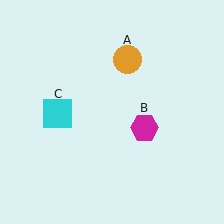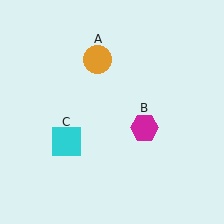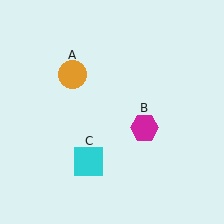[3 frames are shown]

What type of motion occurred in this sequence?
The orange circle (object A), cyan square (object C) rotated counterclockwise around the center of the scene.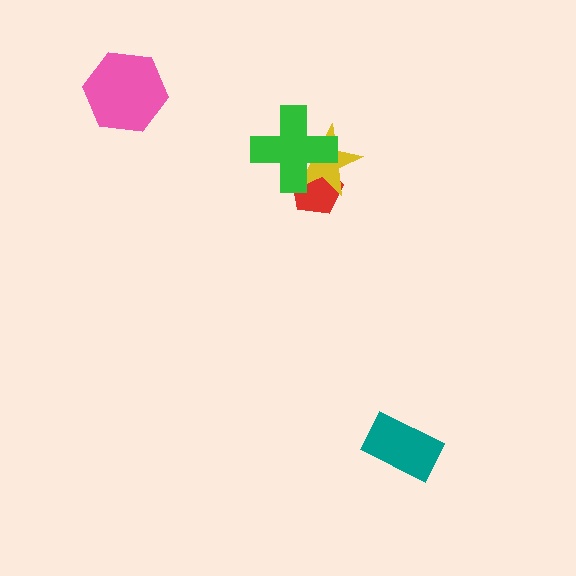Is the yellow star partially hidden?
Yes, it is partially covered by another shape.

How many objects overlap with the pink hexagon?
0 objects overlap with the pink hexagon.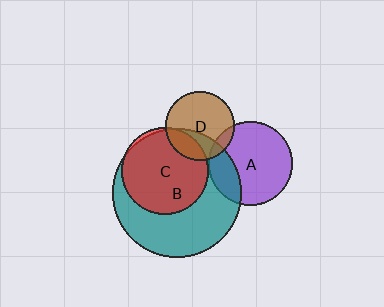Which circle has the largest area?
Circle B (teal).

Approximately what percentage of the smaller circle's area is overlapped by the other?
Approximately 25%.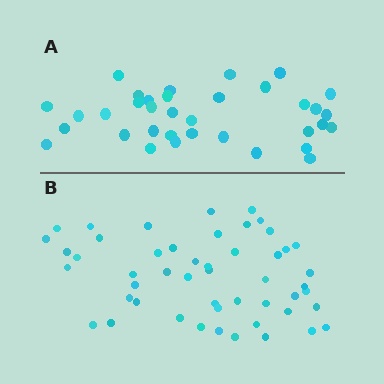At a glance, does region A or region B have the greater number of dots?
Region B (the bottom region) has more dots.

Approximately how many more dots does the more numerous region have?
Region B has approximately 15 more dots than region A.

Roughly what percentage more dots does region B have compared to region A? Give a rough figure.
About 45% more.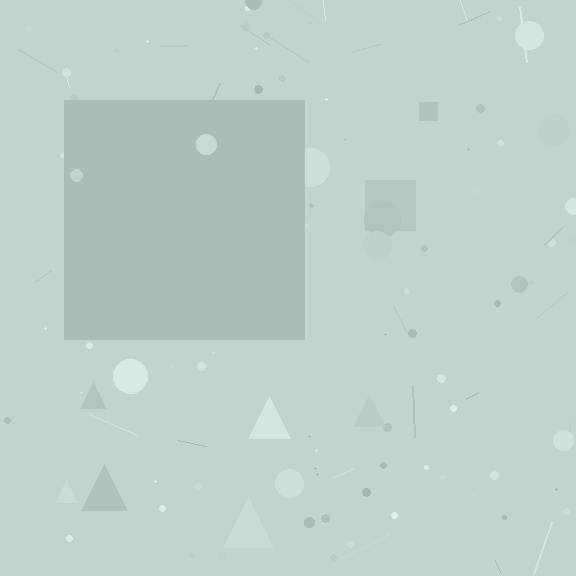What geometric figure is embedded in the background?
A square is embedded in the background.